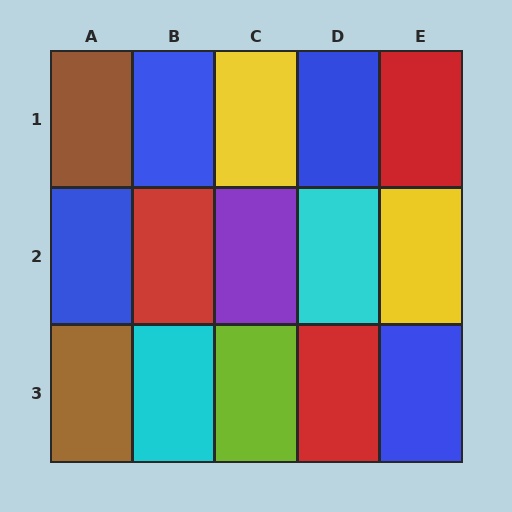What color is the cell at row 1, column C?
Yellow.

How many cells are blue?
4 cells are blue.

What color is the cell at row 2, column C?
Purple.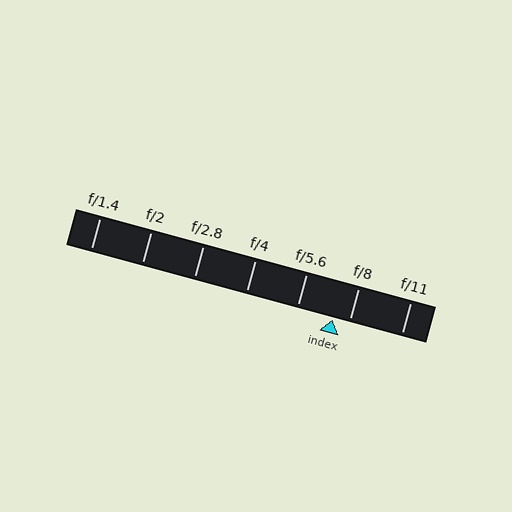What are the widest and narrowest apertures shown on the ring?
The widest aperture shown is f/1.4 and the narrowest is f/11.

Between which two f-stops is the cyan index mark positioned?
The index mark is between f/5.6 and f/8.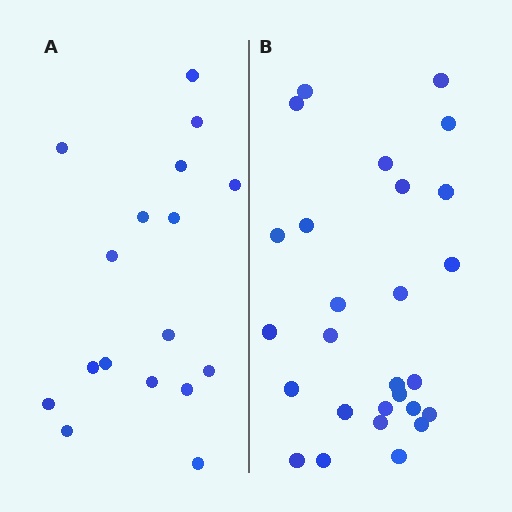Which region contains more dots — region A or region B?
Region B (the right region) has more dots.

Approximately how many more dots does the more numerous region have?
Region B has roughly 10 or so more dots than region A.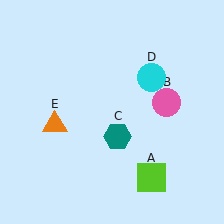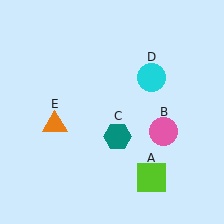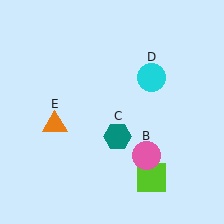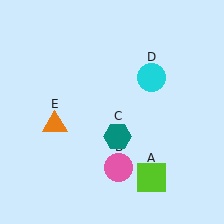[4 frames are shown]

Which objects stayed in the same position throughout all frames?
Lime square (object A) and teal hexagon (object C) and cyan circle (object D) and orange triangle (object E) remained stationary.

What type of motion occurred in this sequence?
The pink circle (object B) rotated clockwise around the center of the scene.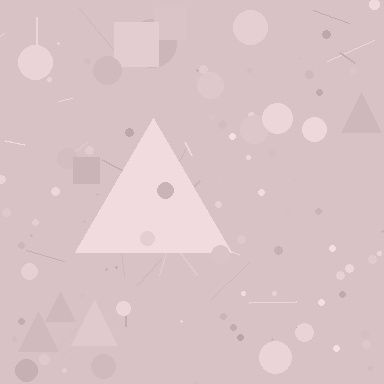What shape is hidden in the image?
A triangle is hidden in the image.